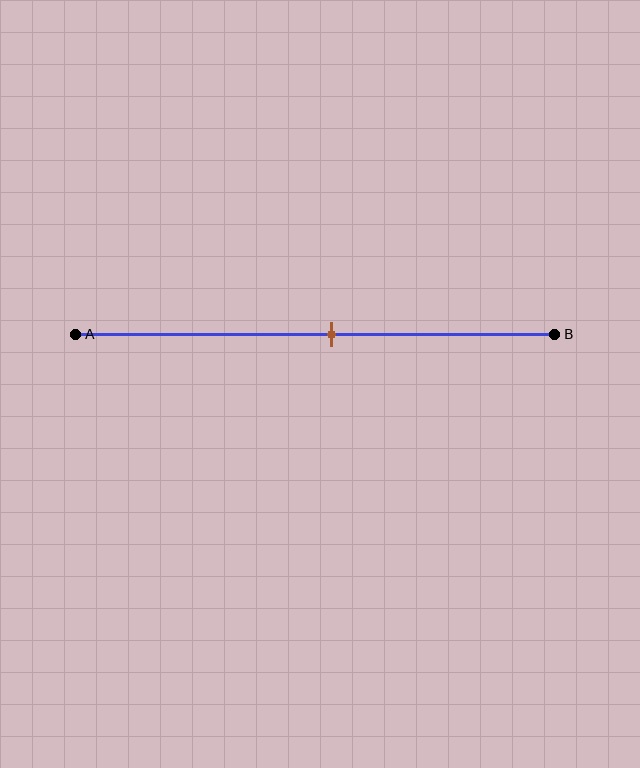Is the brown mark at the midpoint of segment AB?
No, the mark is at about 55% from A, not at the 50% midpoint.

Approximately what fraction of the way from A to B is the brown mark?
The brown mark is approximately 55% of the way from A to B.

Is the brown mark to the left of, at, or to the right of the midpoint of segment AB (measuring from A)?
The brown mark is to the right of the midpoint of segment AB.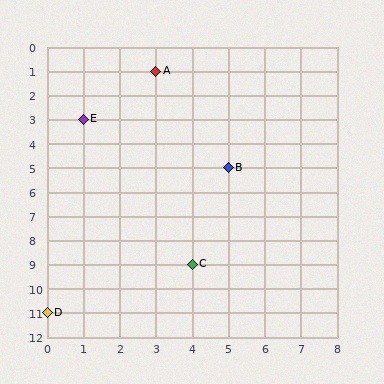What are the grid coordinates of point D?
Point D is at grid coordinates (0, 11).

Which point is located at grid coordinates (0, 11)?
Point D is at (0, 11).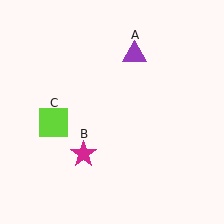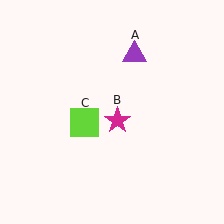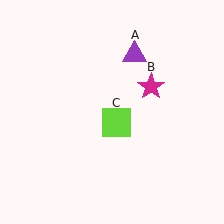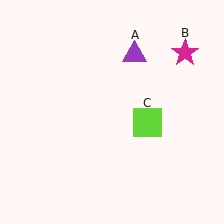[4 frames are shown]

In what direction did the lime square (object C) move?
The lime square (object C) moved right.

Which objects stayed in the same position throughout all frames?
Purple triangle (object A) remained stationary.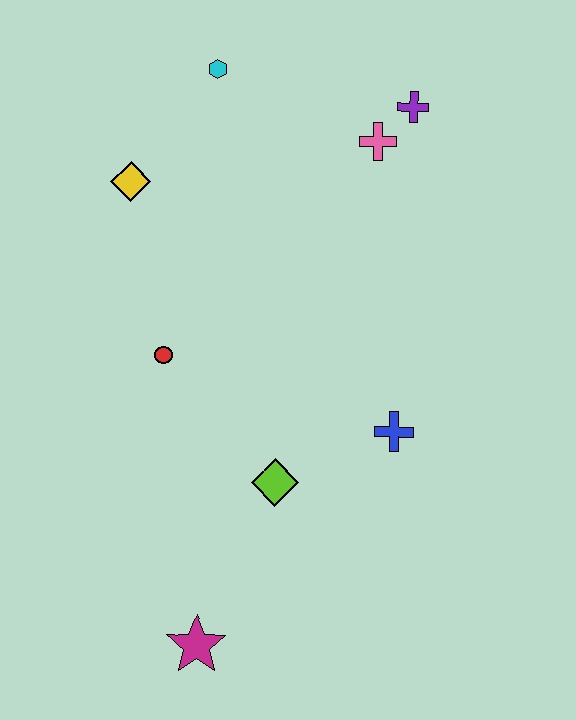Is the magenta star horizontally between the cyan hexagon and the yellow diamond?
Yes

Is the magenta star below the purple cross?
Yes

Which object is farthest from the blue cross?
The cyan hexagon is farthest from the blue cross.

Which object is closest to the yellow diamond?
The cyan hexagon is closest to the yellow diamond.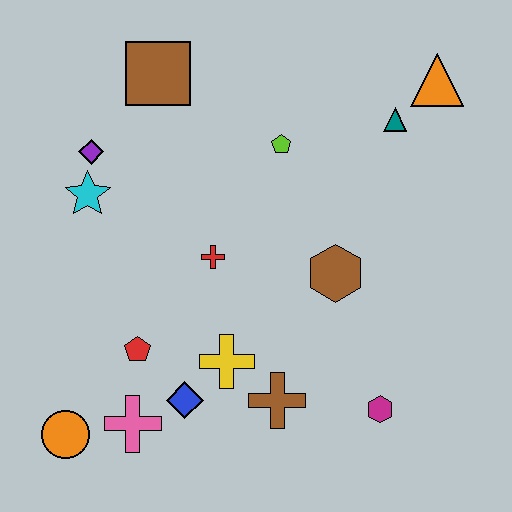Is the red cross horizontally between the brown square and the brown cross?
Yes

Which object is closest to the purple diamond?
The cyan star is closest to the purple diamond.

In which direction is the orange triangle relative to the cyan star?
The orange triangle is to the right of the cyan star.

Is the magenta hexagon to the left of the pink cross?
No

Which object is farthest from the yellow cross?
The orange triangle is farthest from the yellow cross.